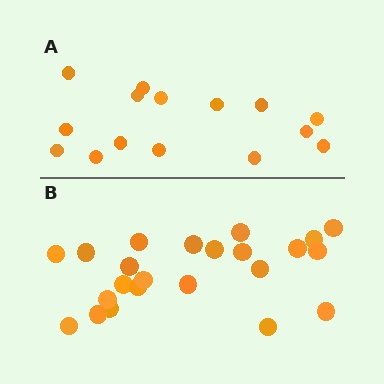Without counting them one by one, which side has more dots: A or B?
Region B (the bottom region) has more dots.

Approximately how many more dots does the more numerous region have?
Region B has roughly 8 or so more dots than region A.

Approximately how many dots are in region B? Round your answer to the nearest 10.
About 20 dots. (The exact count is 23, which rounds to 20.)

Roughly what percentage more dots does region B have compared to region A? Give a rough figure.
About 55% more.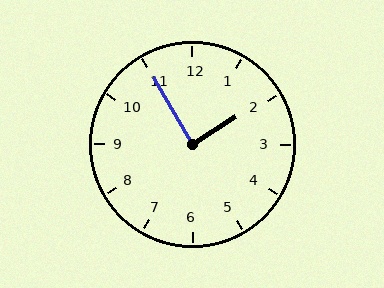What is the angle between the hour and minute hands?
Approximately 88 degrees.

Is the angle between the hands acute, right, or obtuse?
It is right.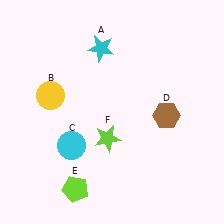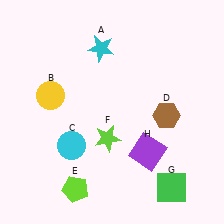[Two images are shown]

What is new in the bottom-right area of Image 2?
A green square (G) was added in the bottom-right area of Image 2.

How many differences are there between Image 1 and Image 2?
There are 2 differences between the two images.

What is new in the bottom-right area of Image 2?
A purple square (H) was added in the bottom-right area of Image 2.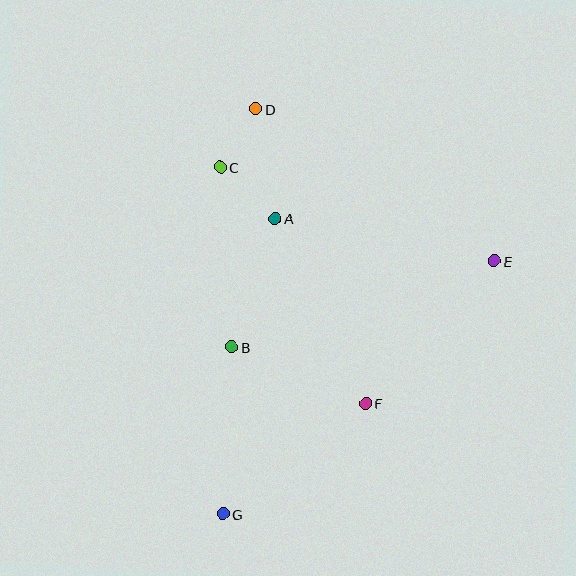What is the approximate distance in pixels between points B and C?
The distance between B and C is approximately 180 pixels.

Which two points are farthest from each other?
Points D and G are farthest from each other.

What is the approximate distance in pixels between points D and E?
The distance between D and E is approximately 283 pixels.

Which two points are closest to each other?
Points C and D are closest to each other.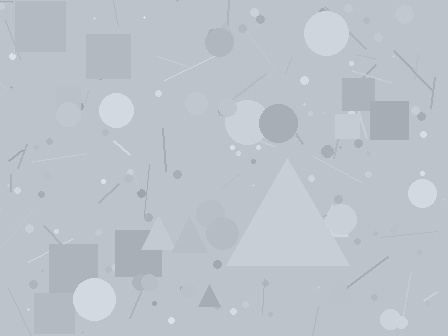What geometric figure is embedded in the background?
A triangle is embedded in the background.